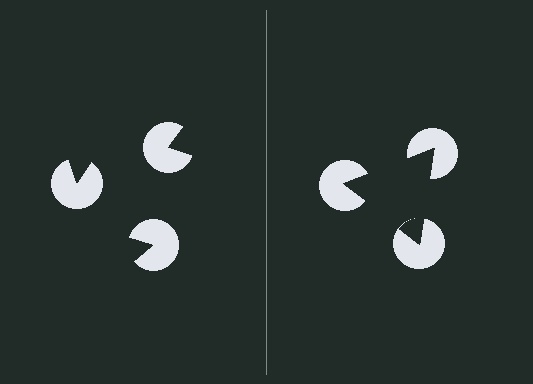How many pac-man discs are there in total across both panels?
6 — 3 on each side.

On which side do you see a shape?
An illusory triangle appears on the right side. On the left side the wedge cuts are rotated, so no coherent shape forms.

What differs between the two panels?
The pac-man discs are positioned identically on both sides; only the wedge orientations differ. On the right they align to a triangle; on the left they are misaligned.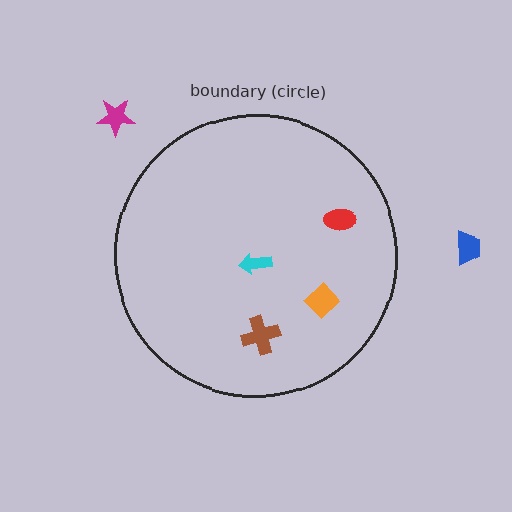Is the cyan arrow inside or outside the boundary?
Inside.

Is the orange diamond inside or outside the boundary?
Inside.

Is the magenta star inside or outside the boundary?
Outside.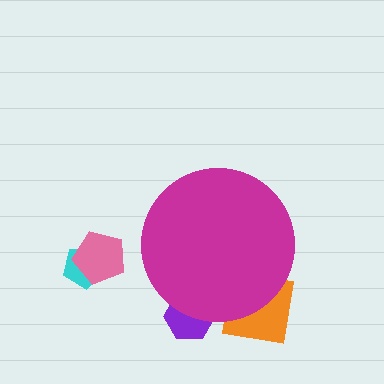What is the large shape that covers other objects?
A magenta circle.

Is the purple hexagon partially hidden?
Yes, the purple hexagon is partially hidden behind the magenta circle.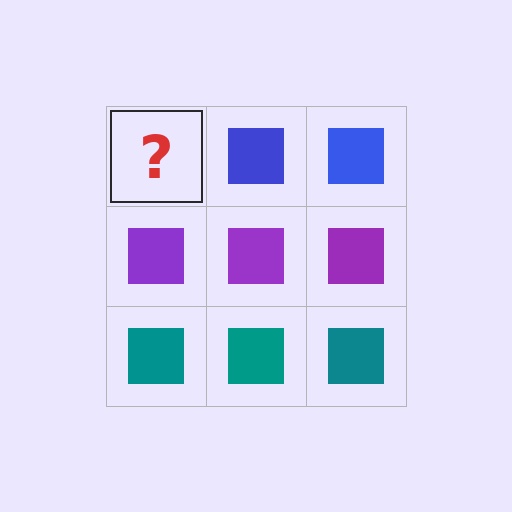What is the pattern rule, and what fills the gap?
The rule is that each row has a consistent color. The gap should be filled with a blue square.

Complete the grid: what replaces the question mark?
The question mark should be replaced with a blue square.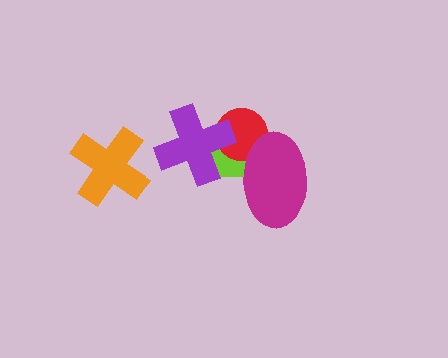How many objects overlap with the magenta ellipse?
2 objects overlap with the magenta ellipse.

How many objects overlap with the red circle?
3 objects overlap with the red circle.